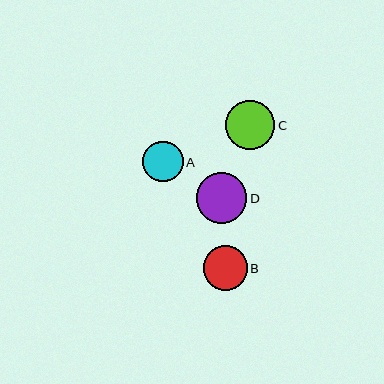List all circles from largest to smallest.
From largest to smallest: D, C, B, A.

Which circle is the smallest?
Circle A is the smallest with a size of approximately 41 pixels.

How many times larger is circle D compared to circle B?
Circle D is approximately 1.1 times the size of circle B.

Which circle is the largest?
Circle D is the largest with a size of approximately 50 pixels.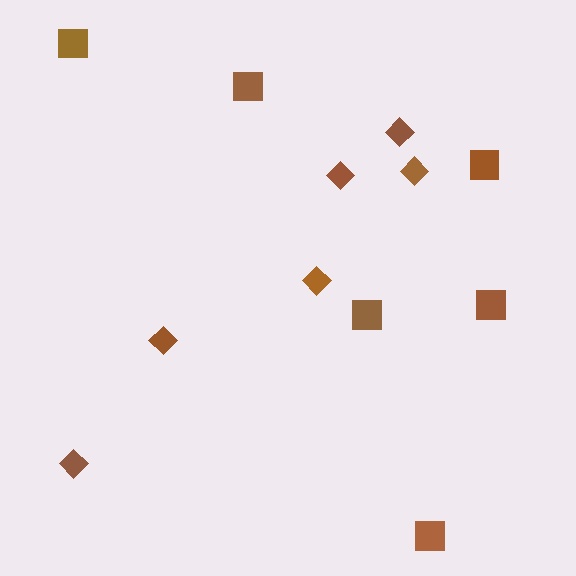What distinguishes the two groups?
There are 2 groups: one group of squares (6) and one group of diamonds (6).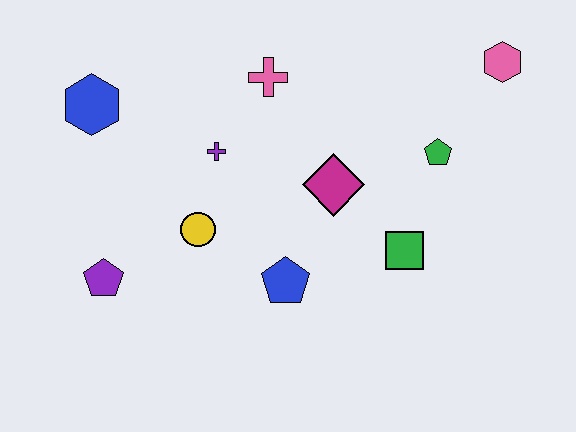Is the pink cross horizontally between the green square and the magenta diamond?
No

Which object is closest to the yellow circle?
The purple cross is closest to the yellow circle.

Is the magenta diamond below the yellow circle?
No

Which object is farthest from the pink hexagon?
The purple pentagon is farthest from the pink hexagon.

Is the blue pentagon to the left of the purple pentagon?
No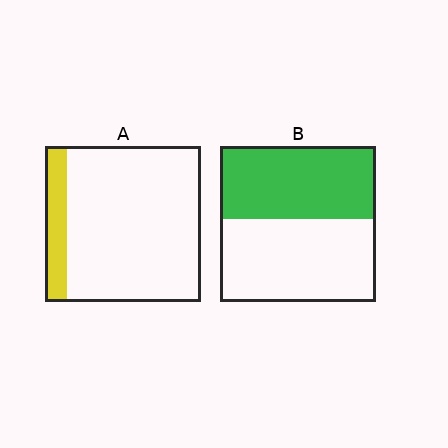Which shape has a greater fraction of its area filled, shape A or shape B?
Shape B.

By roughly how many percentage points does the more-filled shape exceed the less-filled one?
By roughly 35 percentage points (B over A).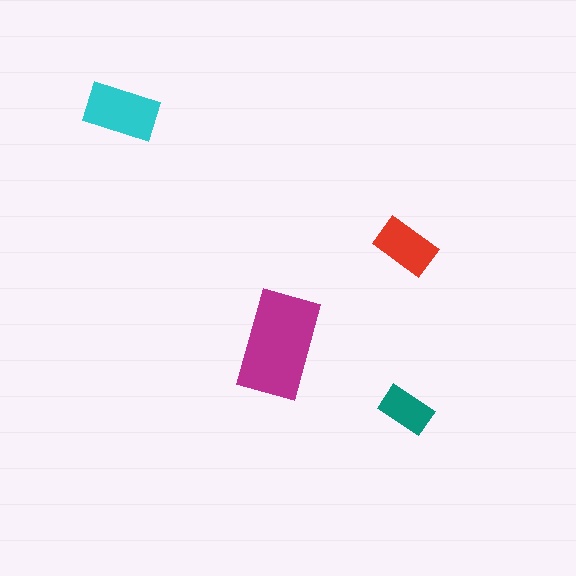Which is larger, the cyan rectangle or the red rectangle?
The cyan one.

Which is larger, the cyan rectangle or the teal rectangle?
The cyan one.